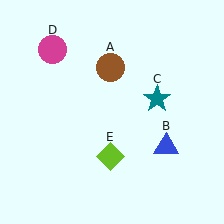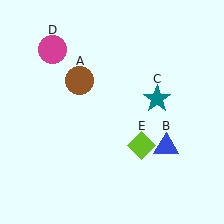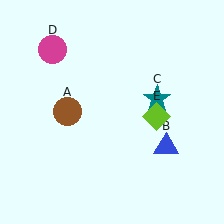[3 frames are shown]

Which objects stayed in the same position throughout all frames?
Blue triangle (object B) and teal star (object C) and magenta circle (object D) remained stationary.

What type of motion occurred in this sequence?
The brown circle (object A), lime diamond (object E) rotated counterclockwise around the center of the scene.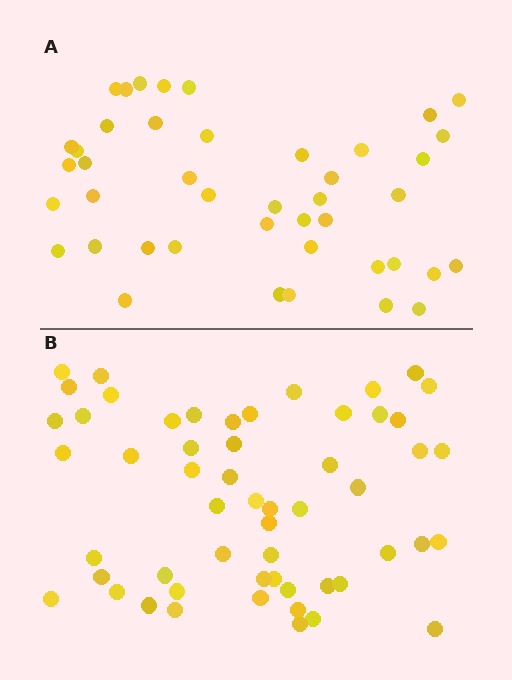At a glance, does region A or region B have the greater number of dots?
Region B (the bottom region) has more dots.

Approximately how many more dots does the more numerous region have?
Region B has roughly 12 or so more dots than region A.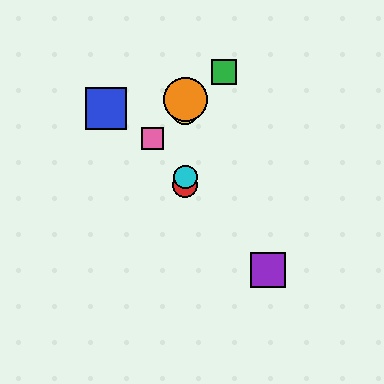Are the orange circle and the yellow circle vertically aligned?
Yes, both are at x≈185.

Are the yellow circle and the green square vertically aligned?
No, the yellow circle is at x≈185 and the green square is at x≈224.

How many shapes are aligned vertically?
4 shapes (the red circle, the yellow circle, the orange circle, the cyan circle) are aligned vertically.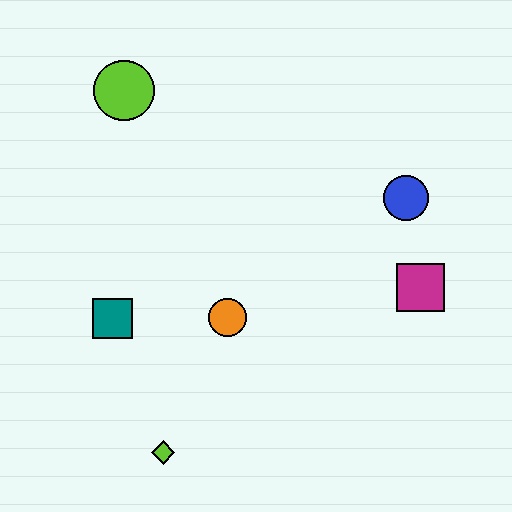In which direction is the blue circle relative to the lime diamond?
The blue circle is above the lime diamond.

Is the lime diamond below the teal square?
Yes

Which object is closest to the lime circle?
The teal square is closest to the lime circle.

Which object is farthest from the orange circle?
The lime circle is farthest from the orange circle.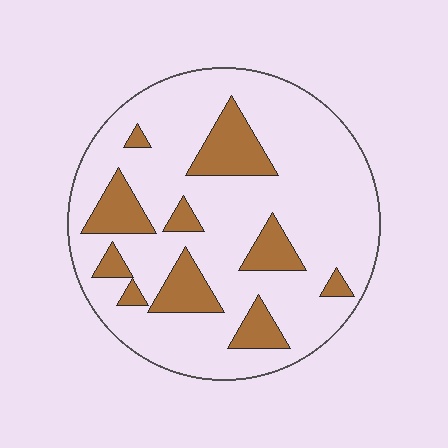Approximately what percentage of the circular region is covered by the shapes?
Approximately 20%.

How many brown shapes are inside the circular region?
10.